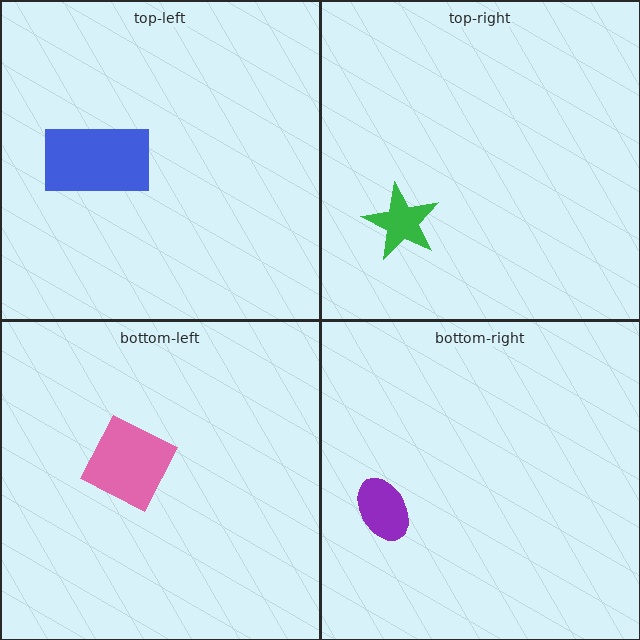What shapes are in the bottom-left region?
The pink diamond.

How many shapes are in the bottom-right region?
1.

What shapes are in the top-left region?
The blue rectangle.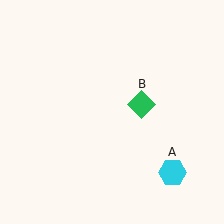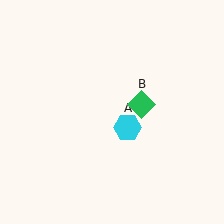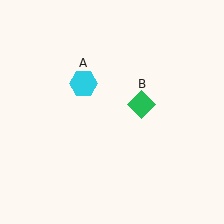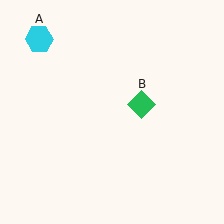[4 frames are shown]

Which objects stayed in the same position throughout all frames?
Green diamond (object B) remained stationary.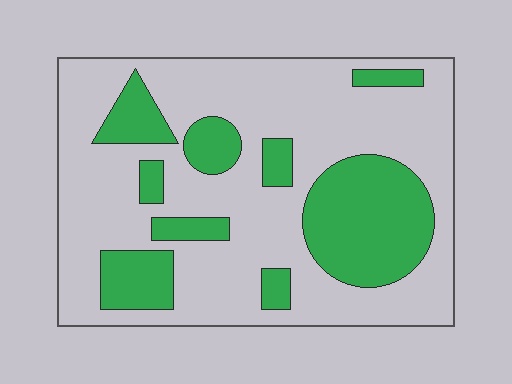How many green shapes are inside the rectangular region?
9.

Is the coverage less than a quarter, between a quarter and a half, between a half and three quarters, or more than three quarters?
Between a quarter and a half.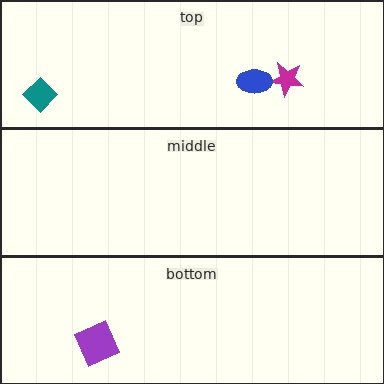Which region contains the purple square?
The bottom region.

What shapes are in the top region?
The magenta star, the teal diamond, the blue ellipse.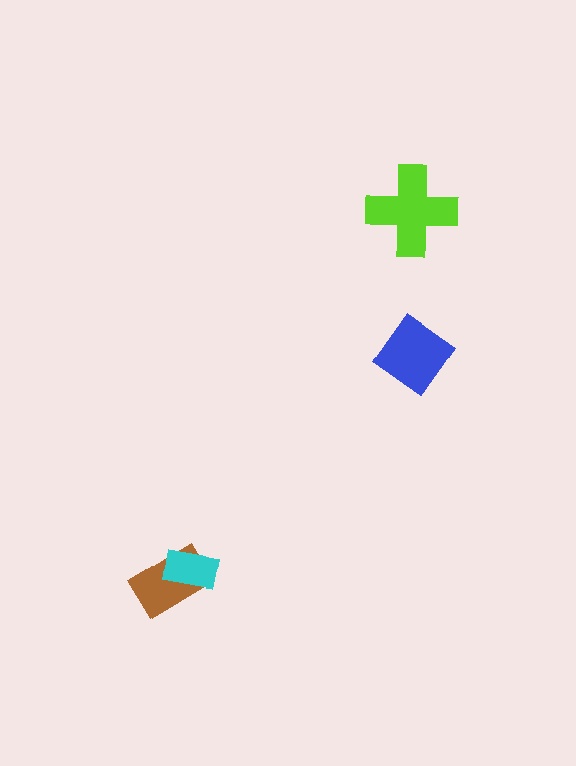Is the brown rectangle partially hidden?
Yes, it is partially covered by another shape.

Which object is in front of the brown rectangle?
The cyan rectangle is in front of the brown rectangle.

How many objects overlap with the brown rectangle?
1 object overlaps with the brown rectangle.